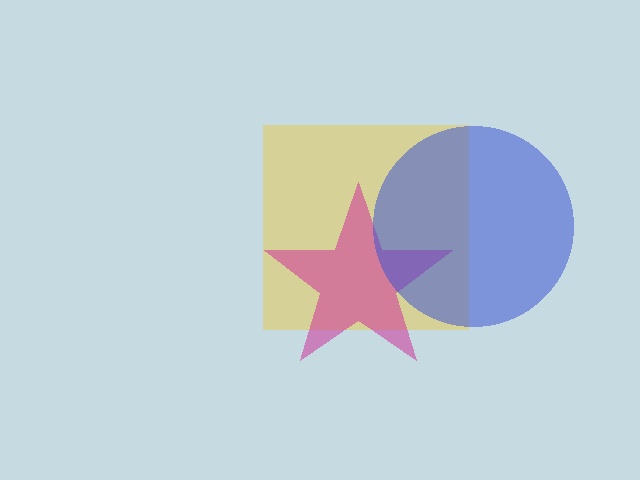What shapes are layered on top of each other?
The layered shapes are: a yellow square, a magenta star, a blue circle.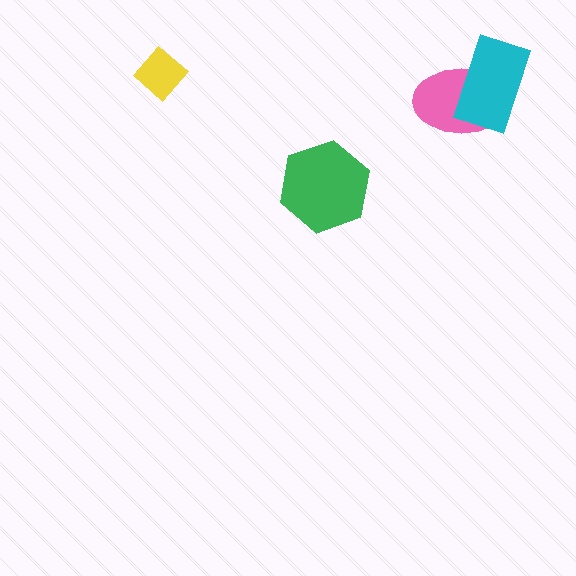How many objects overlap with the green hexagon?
0 objects overlap with the green hexagon.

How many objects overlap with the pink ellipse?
1 object overlaps with the pink ellipse.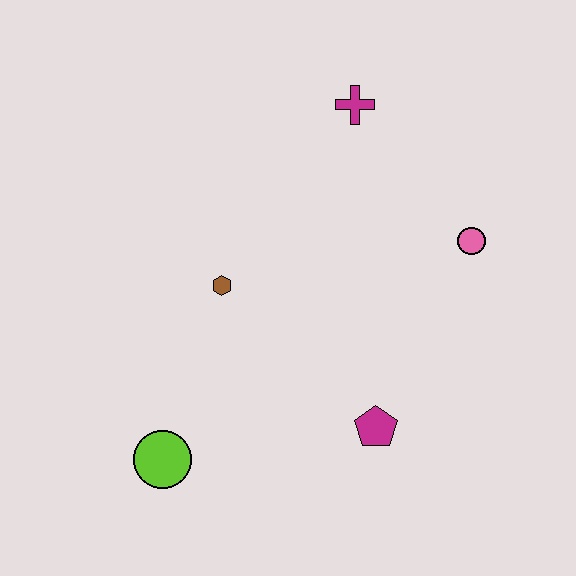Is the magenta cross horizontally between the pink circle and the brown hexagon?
Yes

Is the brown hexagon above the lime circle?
Yes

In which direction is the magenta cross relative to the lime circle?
The magenta cross is above the lime circle.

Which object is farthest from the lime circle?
The magenta cross is farthest from the lime circle.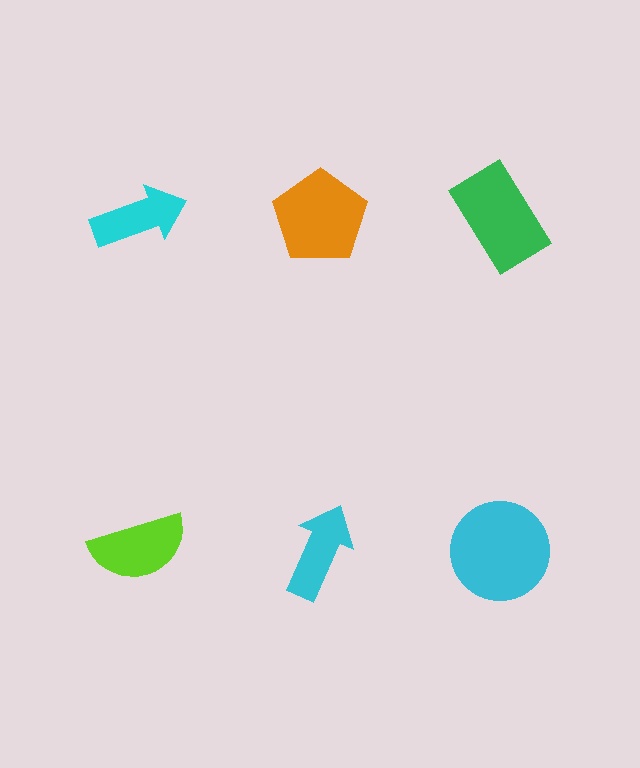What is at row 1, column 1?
A cyan arrow.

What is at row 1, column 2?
An orange pentagon.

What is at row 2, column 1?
A lime semicircle.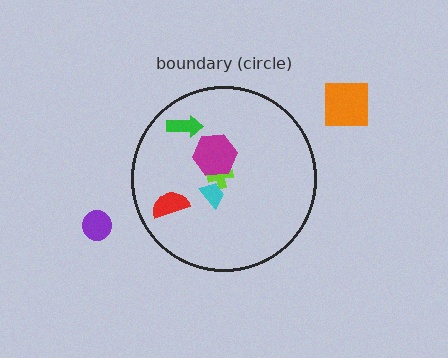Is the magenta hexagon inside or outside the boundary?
Inside.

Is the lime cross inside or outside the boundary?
Inside.